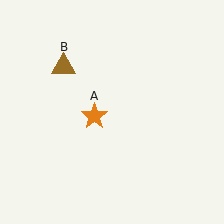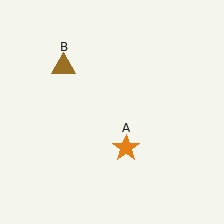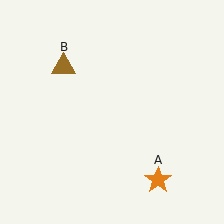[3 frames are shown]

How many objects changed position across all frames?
1 object changed position: orange star (object A).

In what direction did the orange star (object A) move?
The orange star (object A) moved down and to the right.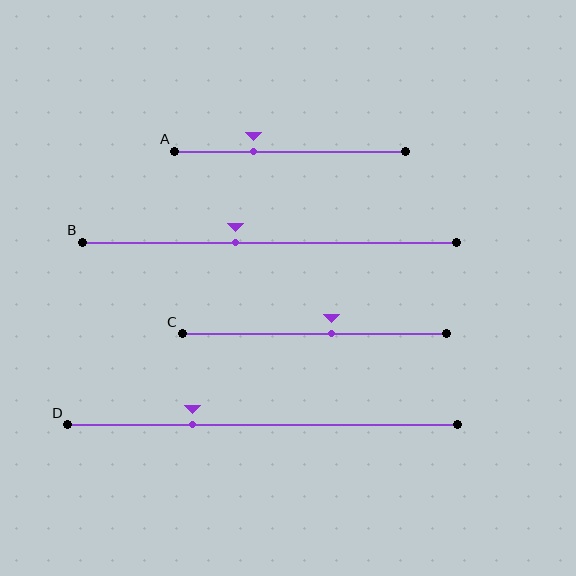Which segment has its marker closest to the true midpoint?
Segment C has its marker closest to the true midpoint.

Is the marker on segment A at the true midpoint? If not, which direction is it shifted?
No, the marker on segment A is shifted to the left by about 16% of the segment length.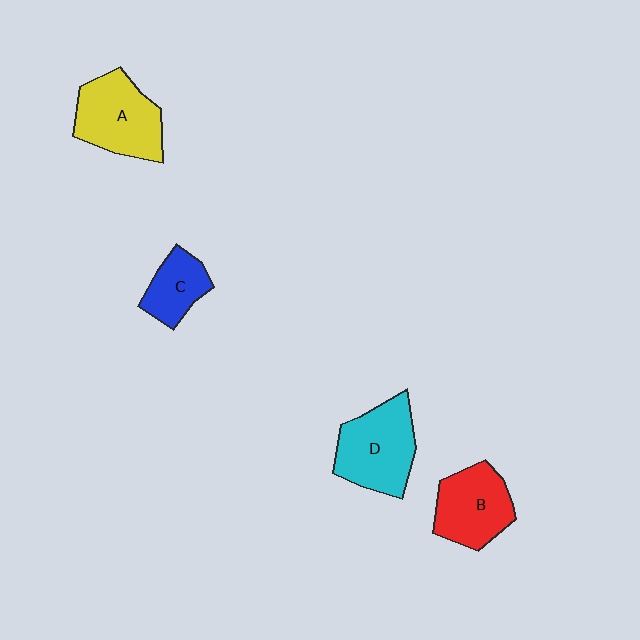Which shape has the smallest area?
Shape C (blue).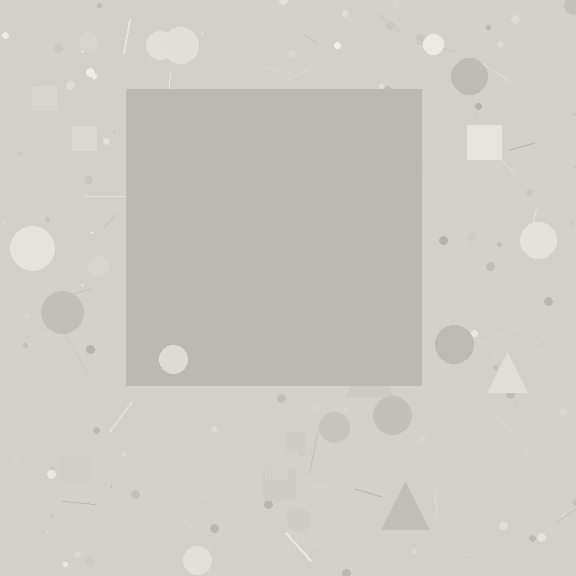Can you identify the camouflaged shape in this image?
The camouflaged shape is a square.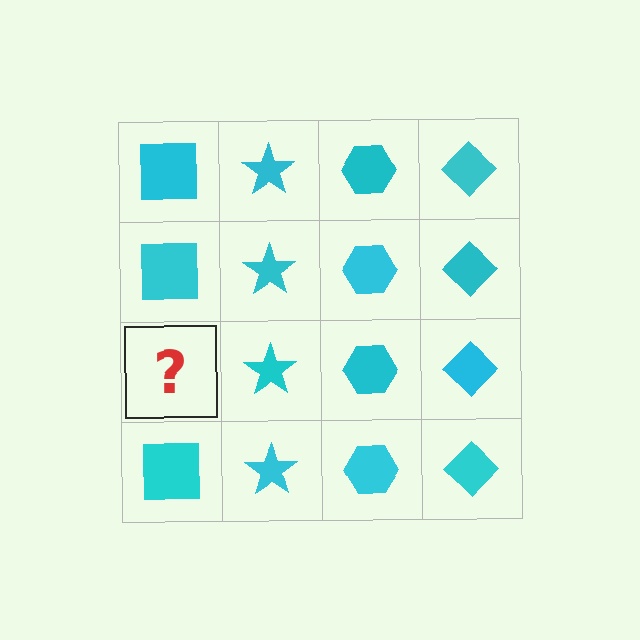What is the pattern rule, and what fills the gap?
The rule is that each column has a consistent shape. The gap should be filled with a cyan square.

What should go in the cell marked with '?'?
The missing cell should contain a cyan square.